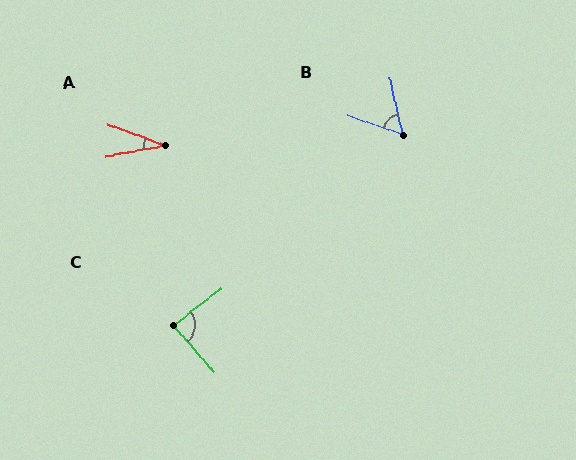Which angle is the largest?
C, at approximately 86 degrees.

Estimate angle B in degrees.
Approximately 58 degrees.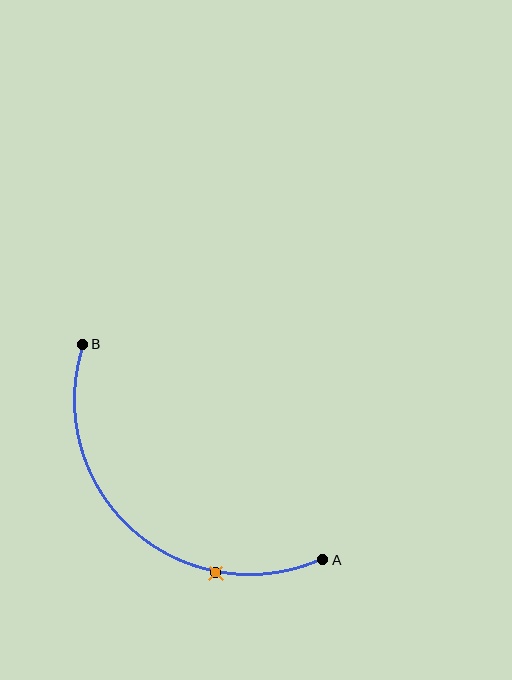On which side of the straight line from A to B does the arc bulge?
The arc bulges below and to the left of the straight line connecting A and B.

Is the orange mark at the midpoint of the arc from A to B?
No. The orange mark lies on the arc but is closer to endpoint A. The arc midpoint would be at the point on the curve equidistant along the arc from both A and B.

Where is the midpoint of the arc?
The arc midpoint is the point on the curve farthest from the straight line joining A and B. It sits below and to the left of that line.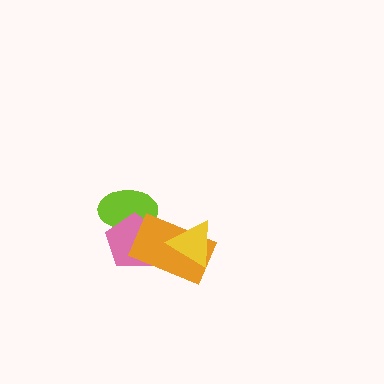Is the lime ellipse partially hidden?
Yes, it is partially covered by another shape.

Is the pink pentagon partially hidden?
Yes, it is partially covered by another shape.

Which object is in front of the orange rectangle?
The yellow triangle is in front of the orange rectangle.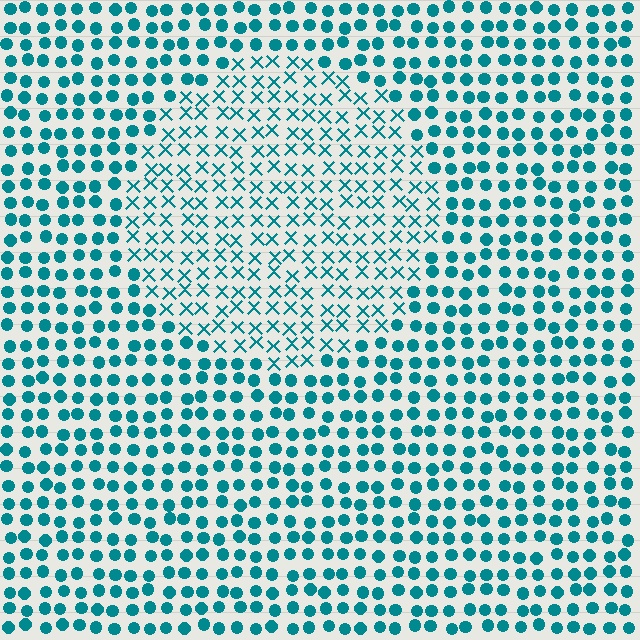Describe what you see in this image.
The image is filled with small teal elements arranged in a uniform grid. A circle-shaped region contains X marks, while the surrounding area contains circles. The boundary is defined purely by the change in element shape.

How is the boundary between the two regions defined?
The boundary is defined by a change in element shape: X marks inside vs. circles outside. All elements share the same color and spacing.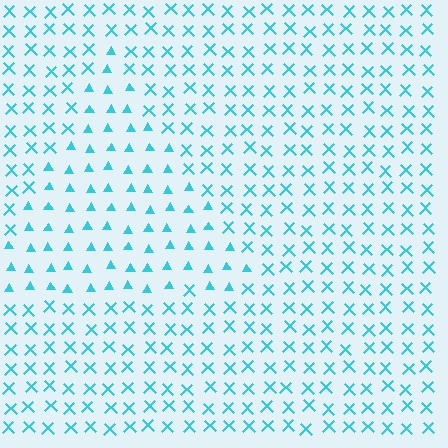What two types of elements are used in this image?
The image uses triangles inside the triangle region and X marks outside it.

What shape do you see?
I see a triangle.